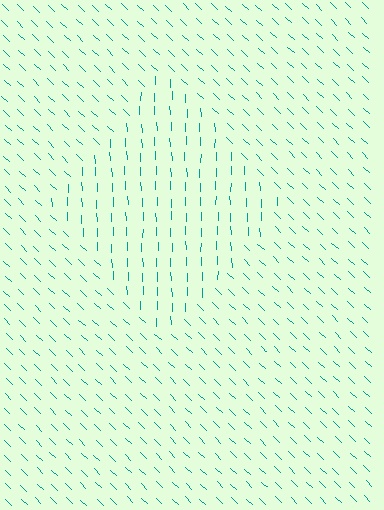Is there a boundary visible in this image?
Yes, there is a texture boundary formed by a change in line orientation.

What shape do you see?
I see a diamond.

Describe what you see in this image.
The image is filled with small teal line segments. A diamond region in the image has lines oriented differently from the surrounding lines, creating a visible texture boundary.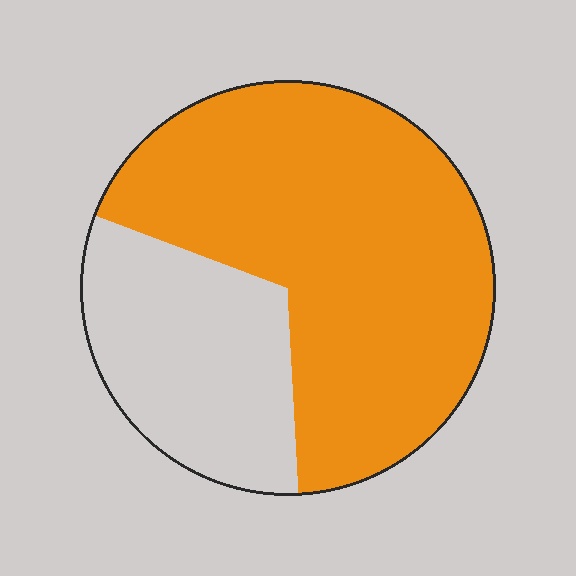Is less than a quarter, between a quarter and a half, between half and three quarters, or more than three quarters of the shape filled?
Between half and three quarters.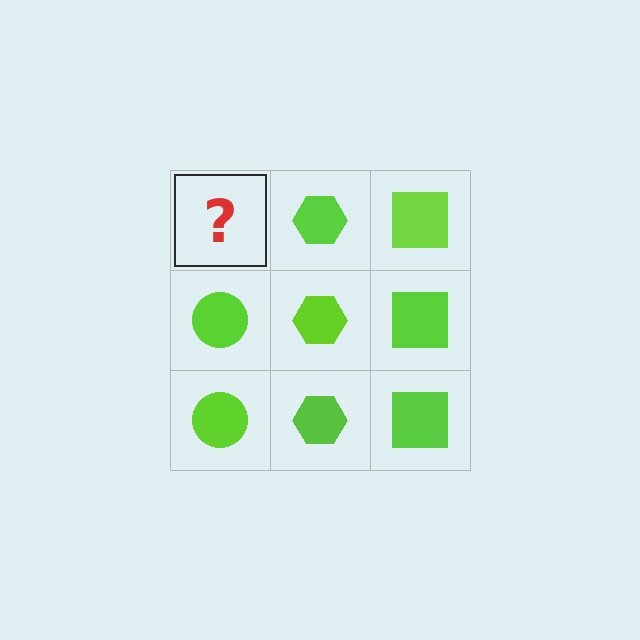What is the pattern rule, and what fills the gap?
The rule is that each column has a consistent shape. The gap should be filled with a lime circle.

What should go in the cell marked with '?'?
The missing cell should contain a lime circle.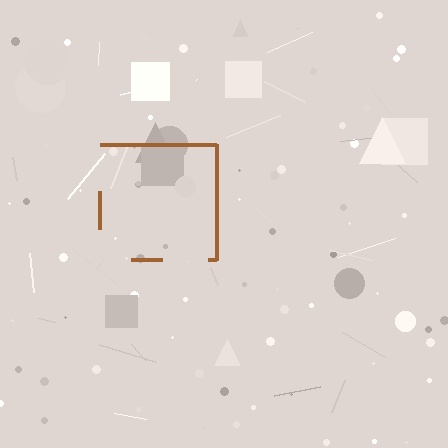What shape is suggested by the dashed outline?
The dashed outline suggests a square.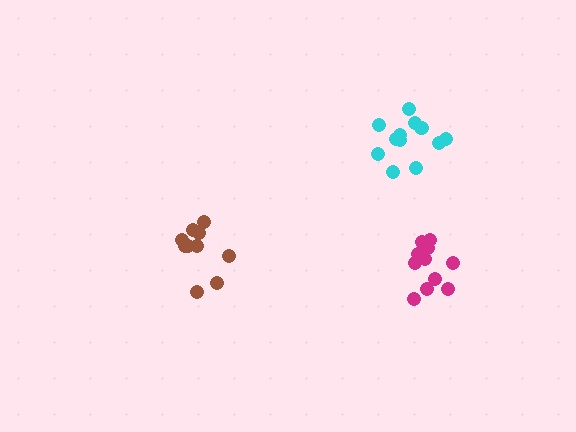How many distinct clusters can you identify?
There are 3 distinct clusters.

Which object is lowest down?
The magenta cluster is bottommost.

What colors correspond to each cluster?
The clusters are colored: brown, cyan, magenta.